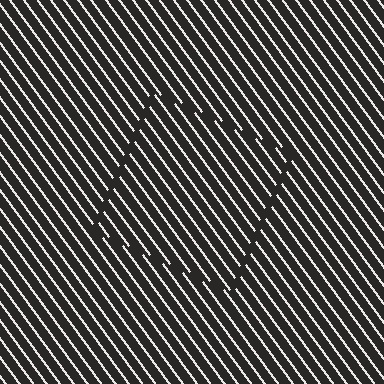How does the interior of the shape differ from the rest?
The interior of the shape contains the same grating, shifted by half a period — the contour is defined by the phase discontinuity where line-ends from the inner and outer gratings abut.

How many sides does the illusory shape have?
4 sides — the line-ends trace a square.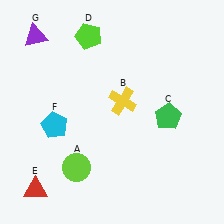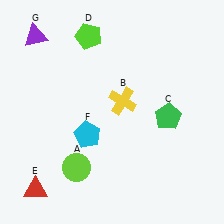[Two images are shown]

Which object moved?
The cyan pentagon (F) moved right.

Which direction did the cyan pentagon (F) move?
The cyan pentagon (F) moved right.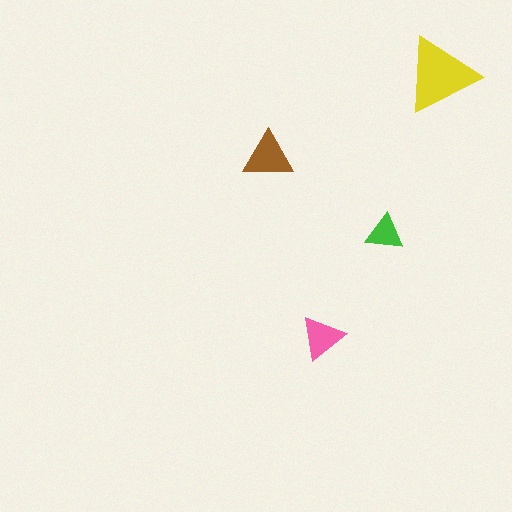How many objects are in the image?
There are 4 objects in the image.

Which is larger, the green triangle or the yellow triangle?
The yellow one.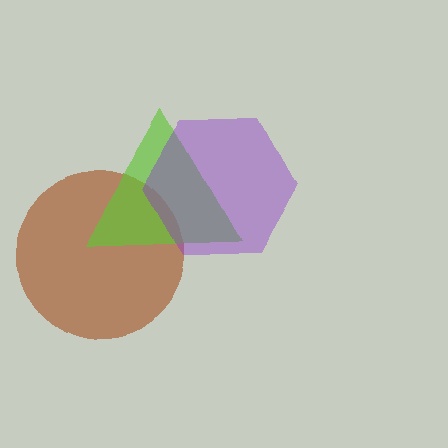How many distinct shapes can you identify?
There are 3 distinct shapes: a brown circle, a lime triangle, a purple hexagon.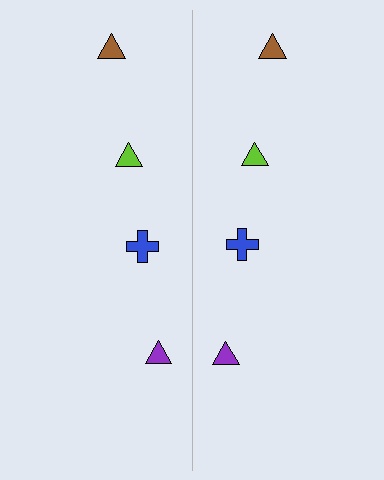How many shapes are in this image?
There are 8 shapes in this image.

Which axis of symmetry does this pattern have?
The pattern has a vertical axis of symmetry running through the center of the image.